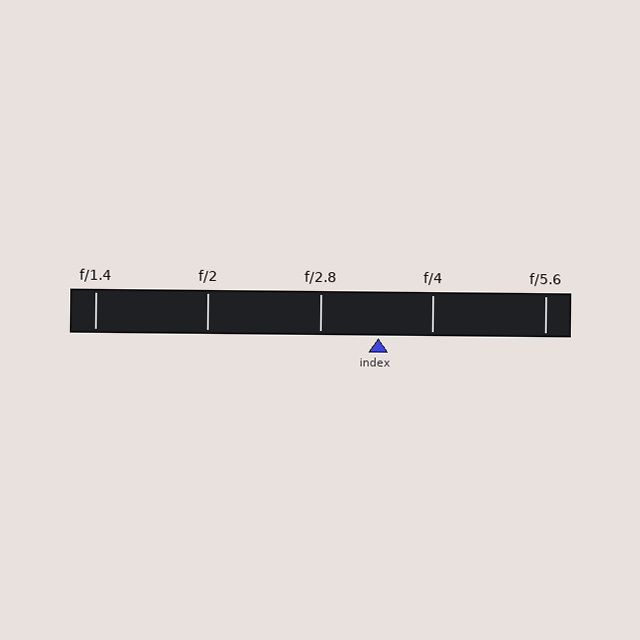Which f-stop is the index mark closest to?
The index mark is closest to f/4.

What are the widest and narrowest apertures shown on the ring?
The widest aperture shown is f/1.4 and the narrowest is f/5.6.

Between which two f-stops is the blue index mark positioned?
The index mark is between f/2.8 and f/4.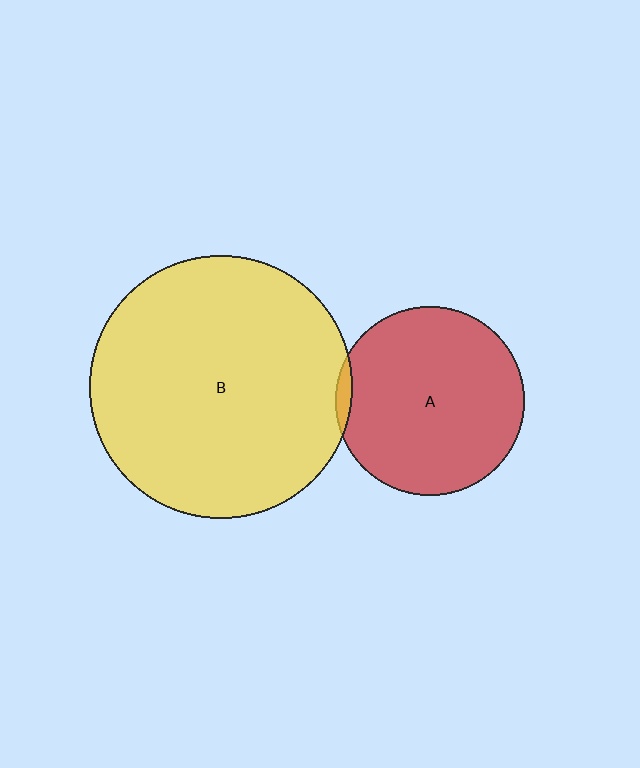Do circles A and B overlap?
Yes.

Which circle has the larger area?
Circle B (yellow).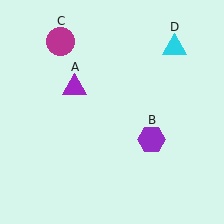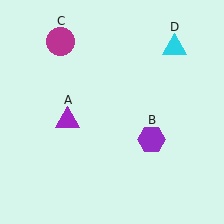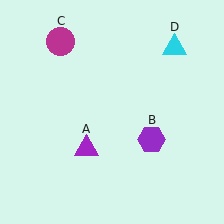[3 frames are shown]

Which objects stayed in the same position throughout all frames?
Purple hexagon (object B) and magenta circle (object C) and cyan triangle (object D) remained stationary.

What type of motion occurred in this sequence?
The purple triangle (object A) rotated counterclockwise around the center of the scene.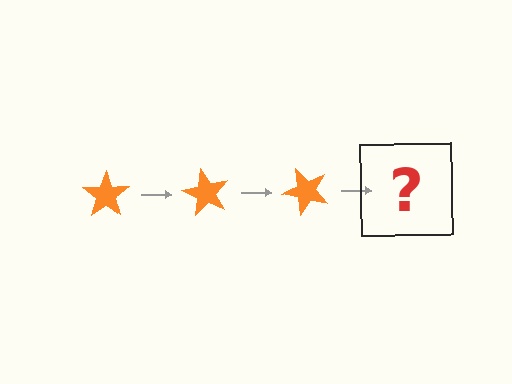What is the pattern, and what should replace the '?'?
The pattern is that the star rotates 60 degrees each step. The '?' should be an orange star rotated 180 degrees.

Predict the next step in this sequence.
The next step is an orange star rotated 180 degrees.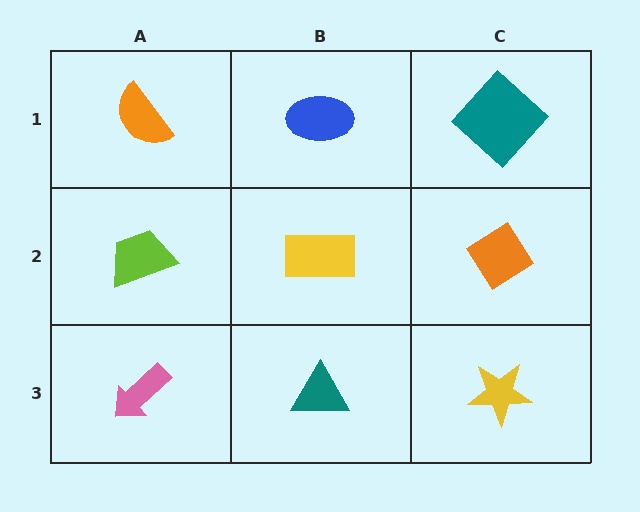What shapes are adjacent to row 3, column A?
A lime trapezoid (row 2, column A), a teal triangle (row 3, column B).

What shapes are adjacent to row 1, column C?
An orange diamond (row 2, column C), a blue ellipse (row 1, column B).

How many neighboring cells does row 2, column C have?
3.